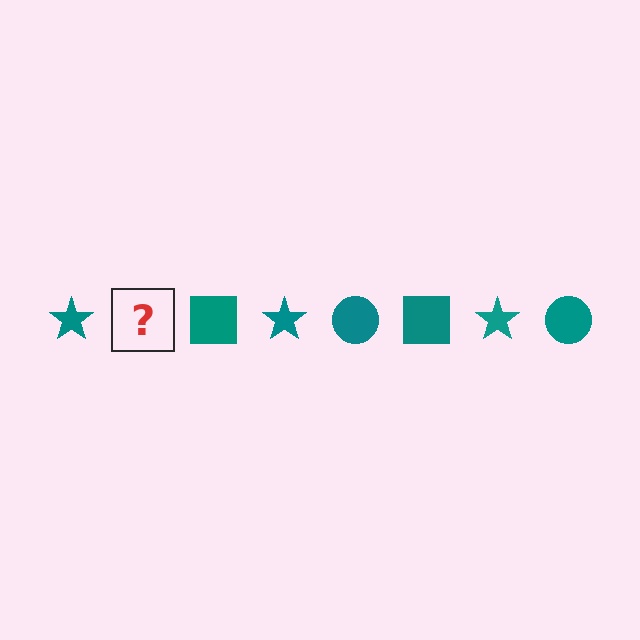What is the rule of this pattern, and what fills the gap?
The rule is that the pattern cycles through star, circle, square shapes in teal. The gap should be filled with a teal circle.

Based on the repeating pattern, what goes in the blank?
The blank should be a teal circle.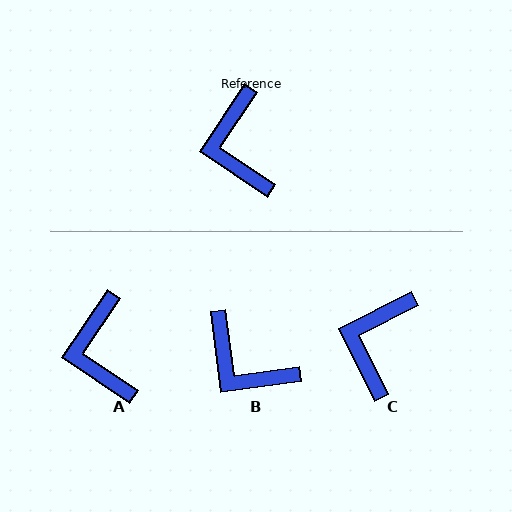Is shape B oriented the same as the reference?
No, it is off by about 41 degrees.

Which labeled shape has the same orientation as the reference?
A.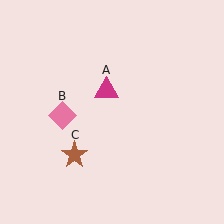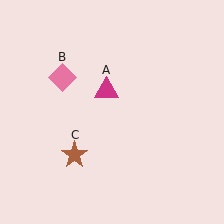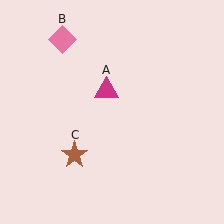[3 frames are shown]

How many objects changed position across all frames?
1 object changed position: pink diamond (object B).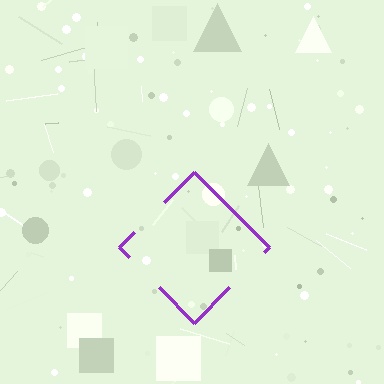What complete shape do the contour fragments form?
The contour fragments form a diamond.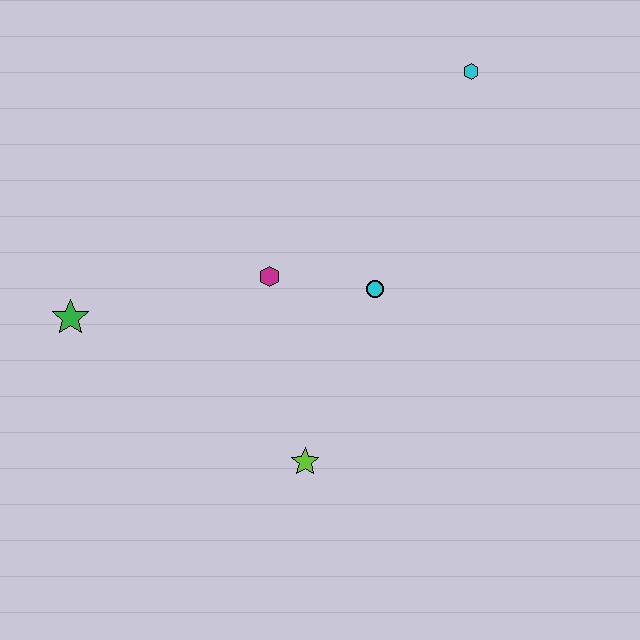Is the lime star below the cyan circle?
Yes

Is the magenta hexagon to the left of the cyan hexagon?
Yes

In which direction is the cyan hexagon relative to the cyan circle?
The cyan hexagon is above the cyan circle.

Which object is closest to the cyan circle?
The magenta hexagon is closest to the cyan circle.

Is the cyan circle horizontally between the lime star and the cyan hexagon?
Yes